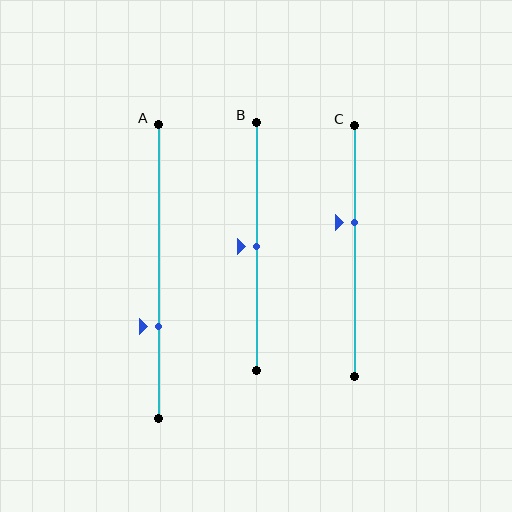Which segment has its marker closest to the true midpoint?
Segment B has its marker closest to the true midpoint.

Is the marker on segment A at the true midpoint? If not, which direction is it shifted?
No, the marker on segment A is shifted downward by about 19% of the segment length.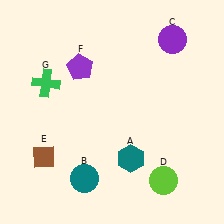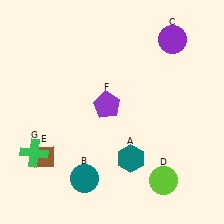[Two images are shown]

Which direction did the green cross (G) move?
The green cross (G) moved down.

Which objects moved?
The objects that moved are: the purple pentagon (F), the green cross (G).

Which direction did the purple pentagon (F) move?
The purple pentagon (F) moved down.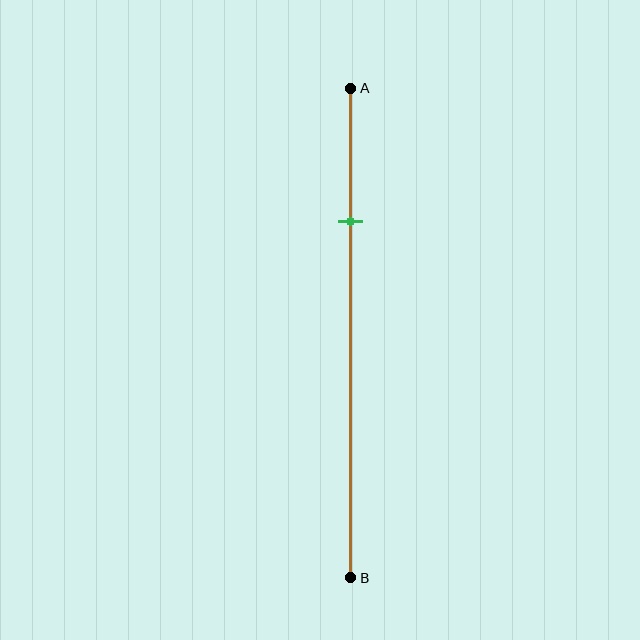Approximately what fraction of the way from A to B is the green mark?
The green mark is approximately 25% of the way from A to B.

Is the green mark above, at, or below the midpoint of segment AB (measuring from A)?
The green mark is above the midpoint of segment AB.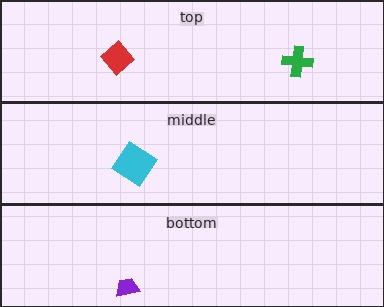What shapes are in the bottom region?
The purple trapezoid.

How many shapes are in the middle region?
1.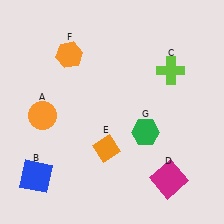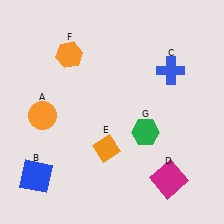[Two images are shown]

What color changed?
The cross (C) changed from lime in Image 1 to blue in Image 2.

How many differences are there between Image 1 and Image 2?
There is 1 difference between the two images.